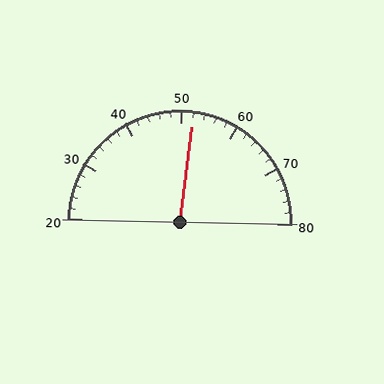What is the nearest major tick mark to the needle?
The nearest major tick mark is 50.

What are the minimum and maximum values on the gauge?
The gauge ranges from 20 to 80.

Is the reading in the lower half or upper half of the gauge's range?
The reading is in the upper half of the range (20 to 80).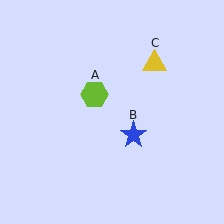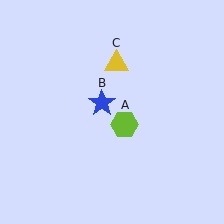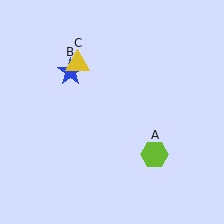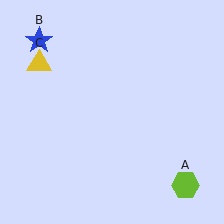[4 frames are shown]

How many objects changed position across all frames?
3 objects changed position: lime hexagon (object A), blue star (object B), yellow triangle (object C).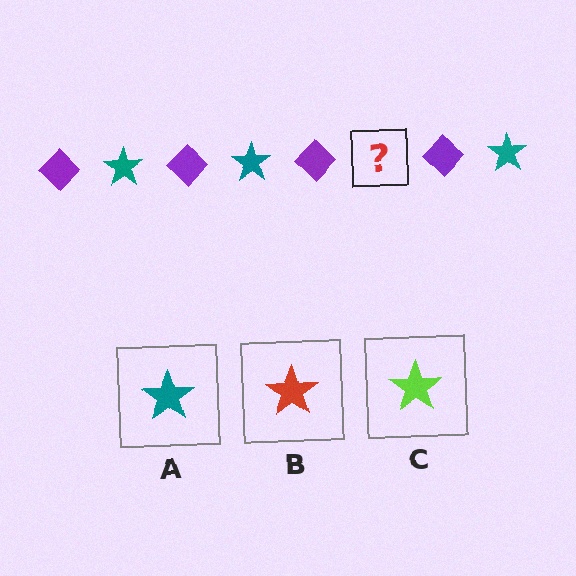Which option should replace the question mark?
Option A.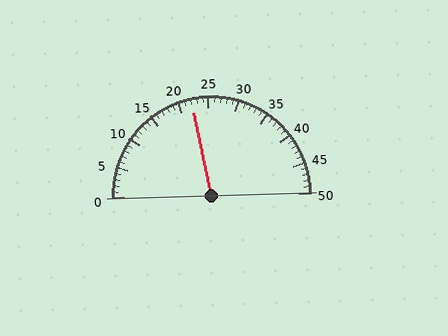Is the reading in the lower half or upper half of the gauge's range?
The reading is in the lower half of the range (0 to 50).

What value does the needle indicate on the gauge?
The needle indicates approximately 22.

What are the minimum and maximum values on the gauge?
The gauge ranges from 0 to 50.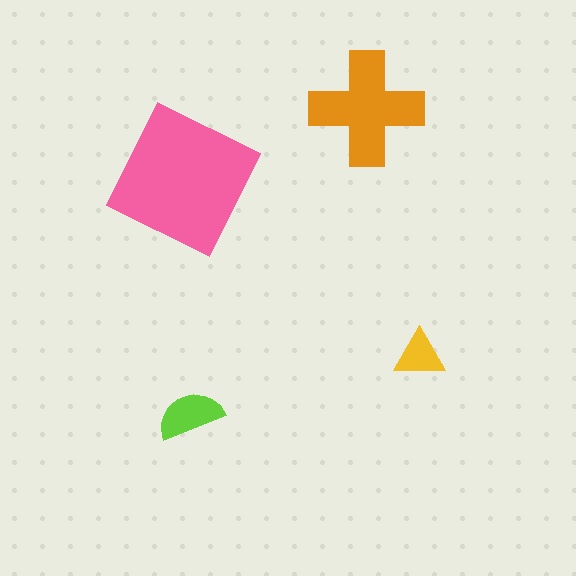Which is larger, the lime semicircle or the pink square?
The pink square.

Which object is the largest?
The pink square.